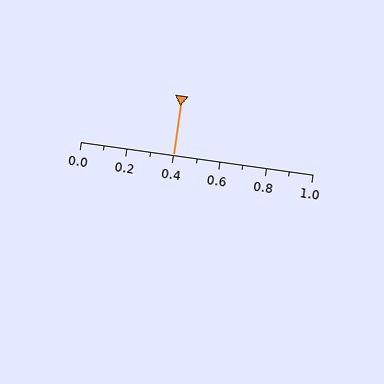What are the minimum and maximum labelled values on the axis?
The axis runs from 0.0 to 1.0.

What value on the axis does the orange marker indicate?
The marker indicates approximately 0.4.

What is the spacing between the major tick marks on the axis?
The major ticks are spaced 0.2 apart.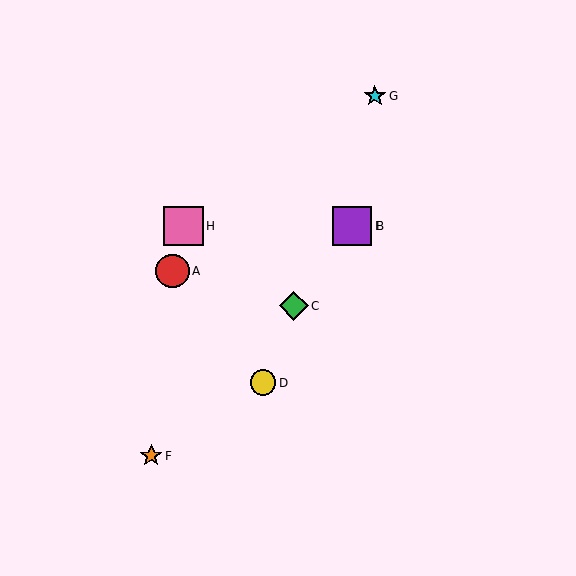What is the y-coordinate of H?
Object H is at y≈226.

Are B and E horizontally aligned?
Yes, both are at y≈226.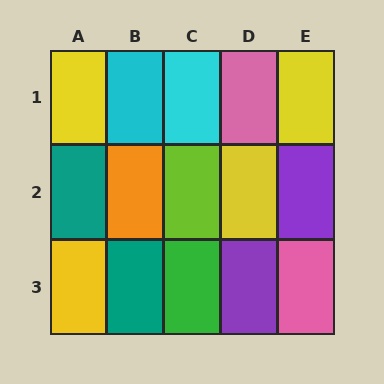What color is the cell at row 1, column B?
Cyan.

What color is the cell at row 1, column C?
Cyan.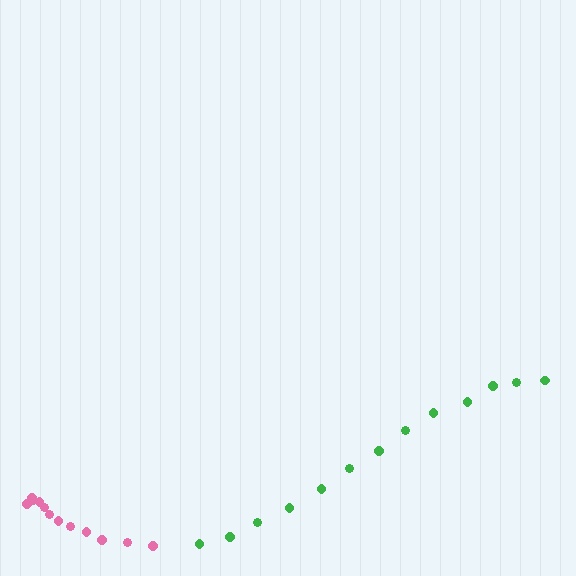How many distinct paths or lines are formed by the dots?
There are 2 distinct paths.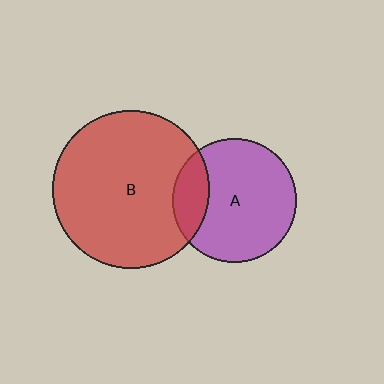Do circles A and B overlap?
Yes.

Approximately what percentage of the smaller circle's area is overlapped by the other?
Approximately 20%.